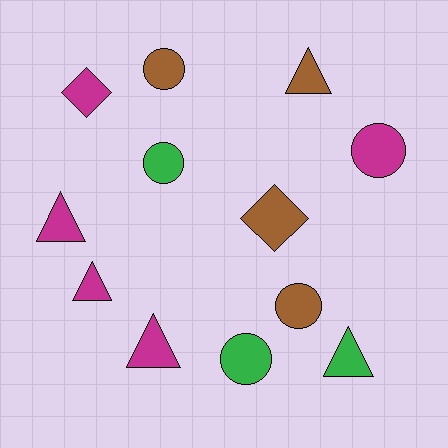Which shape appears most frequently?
Triangle, with 5 objects.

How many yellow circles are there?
There are no yellow circles.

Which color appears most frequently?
Magenta, with 5 objects.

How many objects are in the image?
There are 12 objects.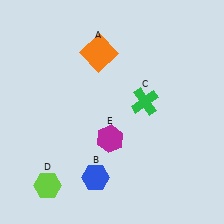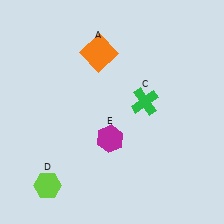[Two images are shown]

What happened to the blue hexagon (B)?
The blue hexagon (B) was removed in Image 2. It was in the bottom-left area of Image 1.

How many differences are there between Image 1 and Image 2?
There is 1 difference between the two images.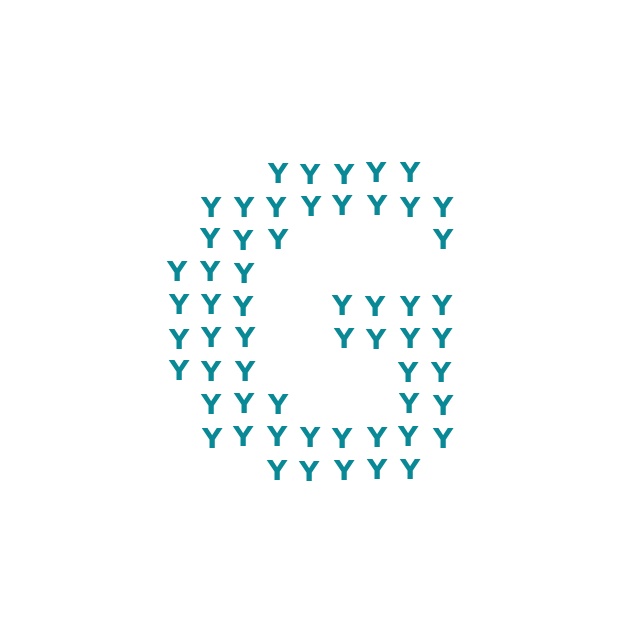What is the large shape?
The large shape is the letter G.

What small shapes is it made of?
It is made of small letter Y's.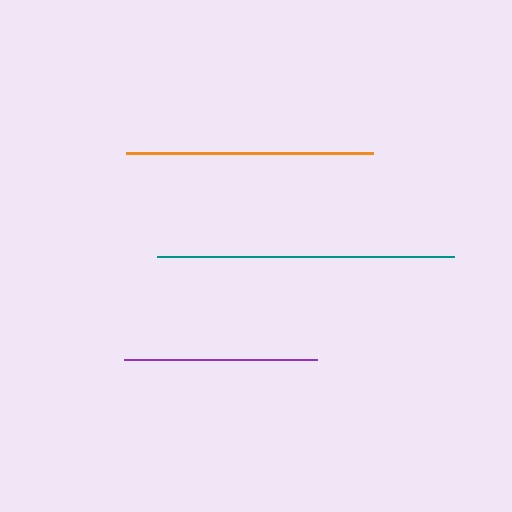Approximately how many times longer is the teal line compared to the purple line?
The teal line is approximately 1.5 times the length of the purple line.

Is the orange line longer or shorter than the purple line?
The orange line is longer than the purple line.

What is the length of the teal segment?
The teal segment is approximately 297 pixels long.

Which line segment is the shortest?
The purple line is the shortest at approximately 193 pixels.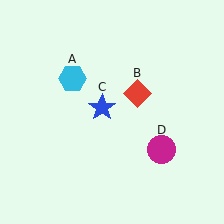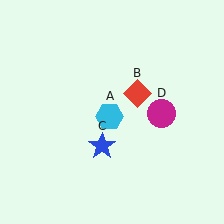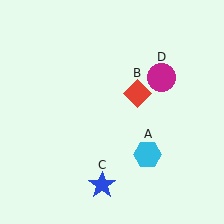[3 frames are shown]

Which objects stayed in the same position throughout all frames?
Red diamond (object B) remained stationary.